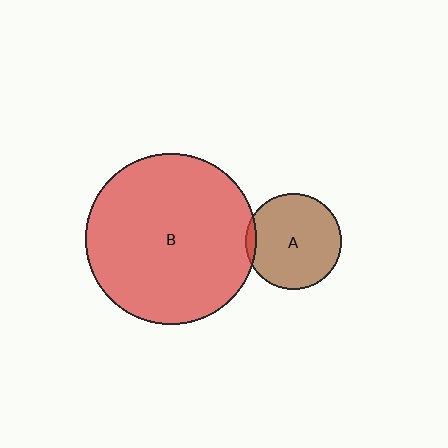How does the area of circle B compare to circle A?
Approximately 3.2 times.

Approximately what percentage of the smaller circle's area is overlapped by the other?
Approximately 5%.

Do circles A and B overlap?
Yes.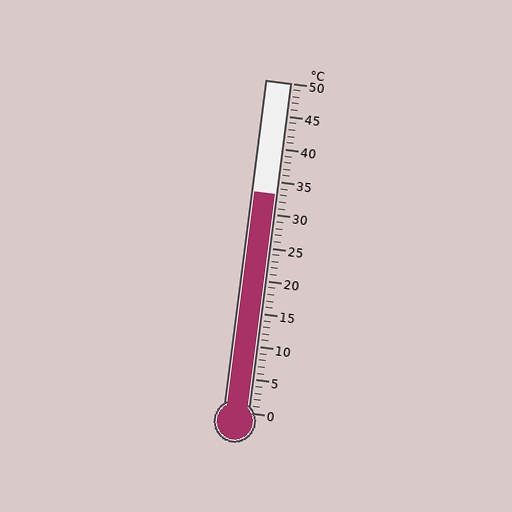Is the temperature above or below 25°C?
The temperature is above 25°C.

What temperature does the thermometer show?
The thermometer shows approximately 33°C.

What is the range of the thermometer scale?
The thermometer scale ranges from 0°C to 50°C.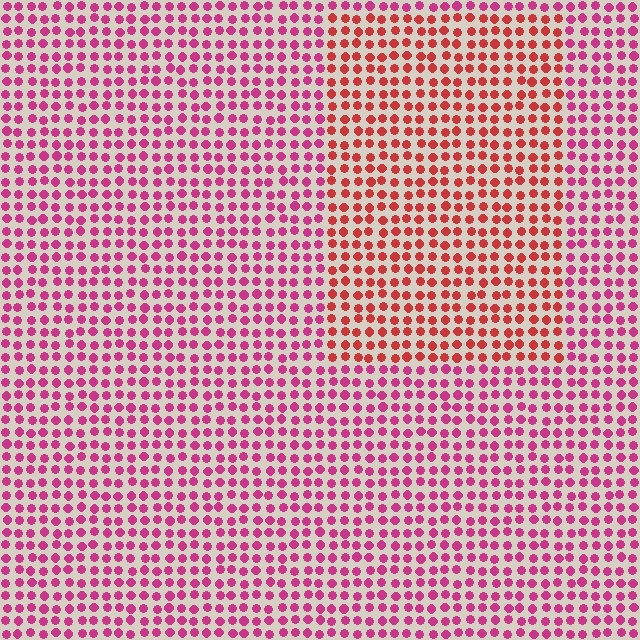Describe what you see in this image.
The image is filled with small magenta elements in a uniform arrangement. A rectangle-shaped region is visible where the elements are tinted to a slightly different hue, forming a subtle color boundary.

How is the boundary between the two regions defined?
The boundary is defined purely by a slight shift in hue (about 33 degrees). Spacing, size, and orientation are identical on both sides.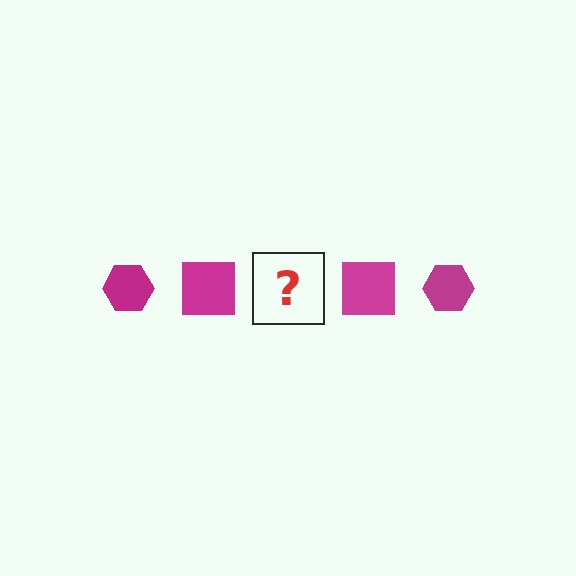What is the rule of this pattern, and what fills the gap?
The rule is that the pattern cycles through hexagon, square shapes in magenta. The gap should be filled with a magenta hexagon.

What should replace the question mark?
The question mark should be replaced with a magenta hexagon.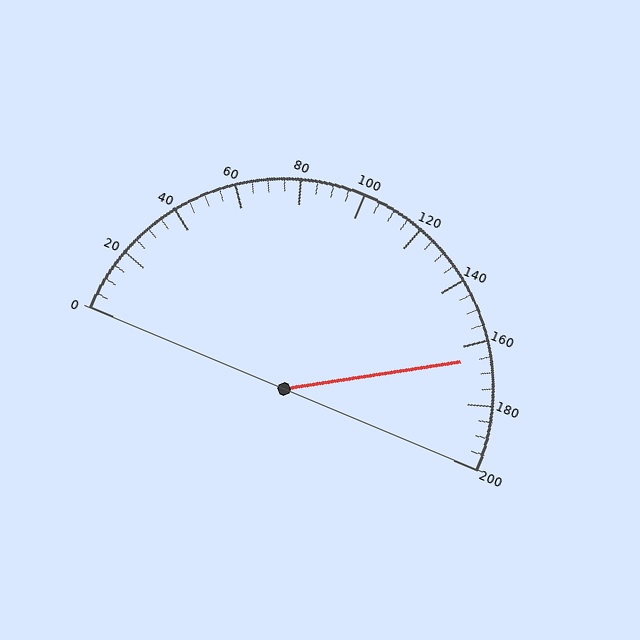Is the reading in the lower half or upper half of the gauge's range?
The reading is in the upper half of the range (0 to 200).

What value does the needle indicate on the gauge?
The needle indicates approximately 165.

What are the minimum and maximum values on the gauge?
The gauge ranges from 0 to 200.